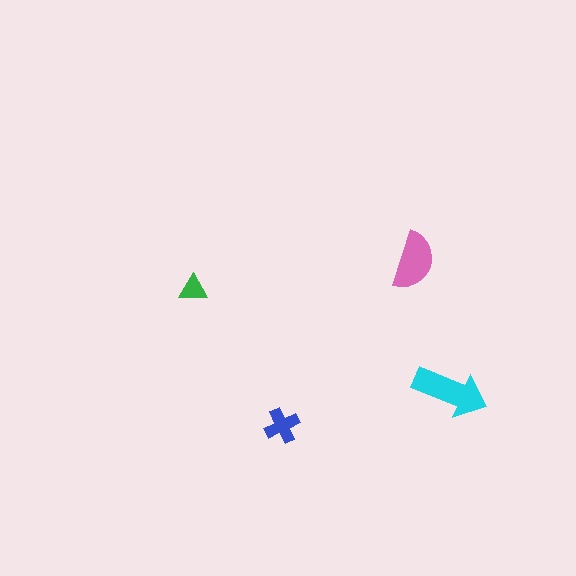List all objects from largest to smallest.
The cyan arrow, the pink semicircle, the blue cross, the green triangle.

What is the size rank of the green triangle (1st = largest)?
4th.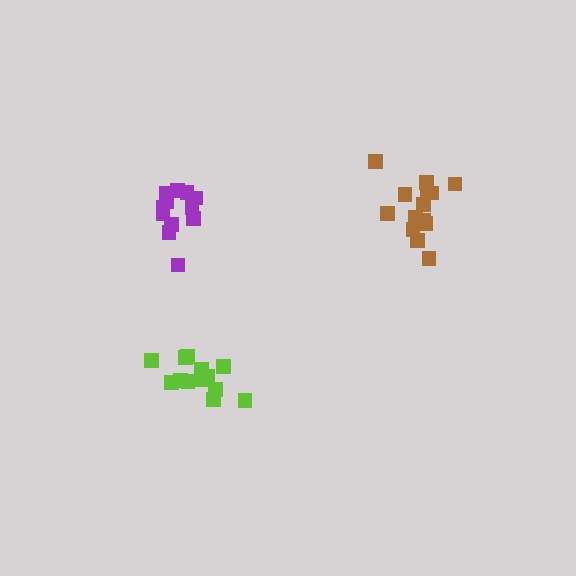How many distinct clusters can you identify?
There are 3 distinct clusters.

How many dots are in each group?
Group 1: 13 dots, Group 2: 14 dots, Group 3: 12 dots (39 total).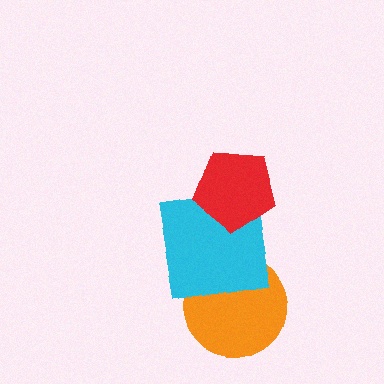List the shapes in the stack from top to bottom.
From top to bottom: the red pentagon, the cyan square, the orange circle.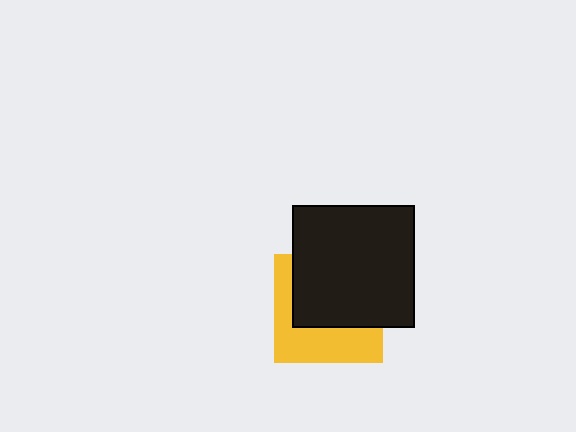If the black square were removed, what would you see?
You would see the complete yellow square.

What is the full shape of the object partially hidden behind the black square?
The partially hidden object is a yellow square.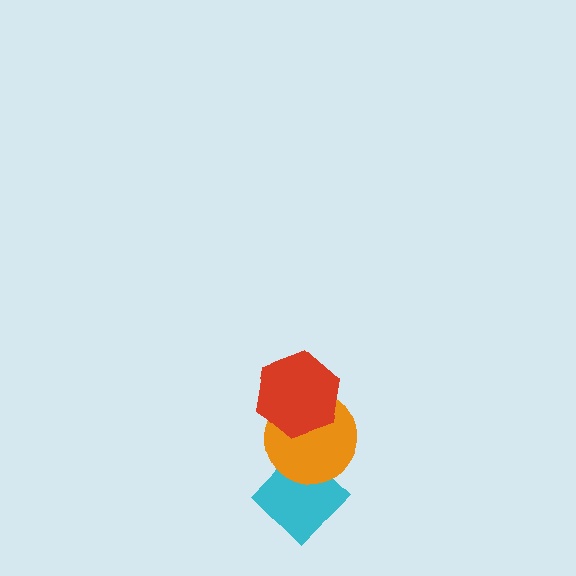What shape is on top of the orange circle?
The red hexagon is on top of the orange circle.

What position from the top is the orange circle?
The orange circle is 2nd from the top.